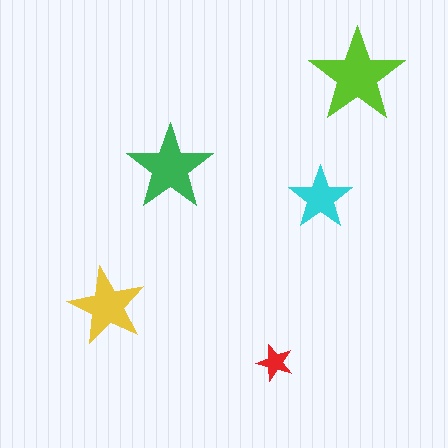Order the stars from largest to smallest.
the lime one, the green one, the yellow one, the cyan one, the red one.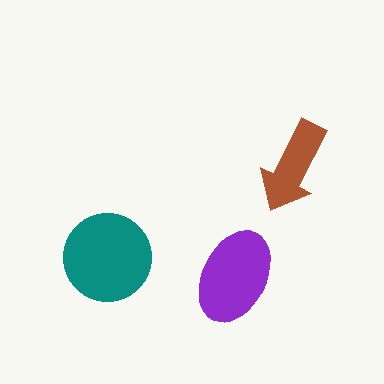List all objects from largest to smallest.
The teal circle, the purple ellipse, the brown arrow.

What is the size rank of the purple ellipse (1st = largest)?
2nd.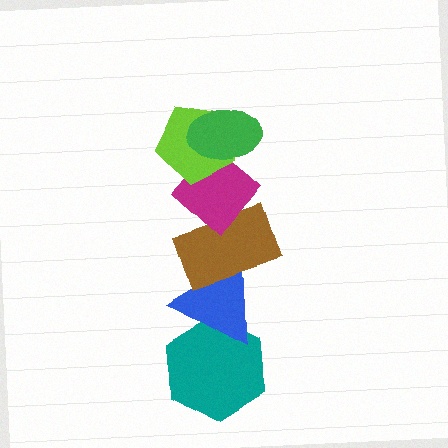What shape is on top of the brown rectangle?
The magenta diamond is on top of the brown rectangle.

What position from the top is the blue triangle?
The blue triangle is 5th from the top.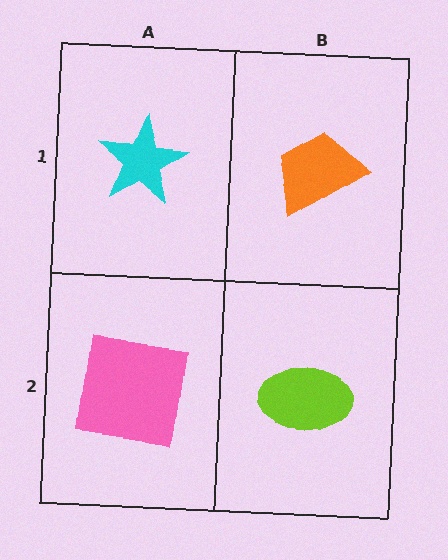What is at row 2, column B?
A lime ellipse.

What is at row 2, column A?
A pink square.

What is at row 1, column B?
An orange trapezoid.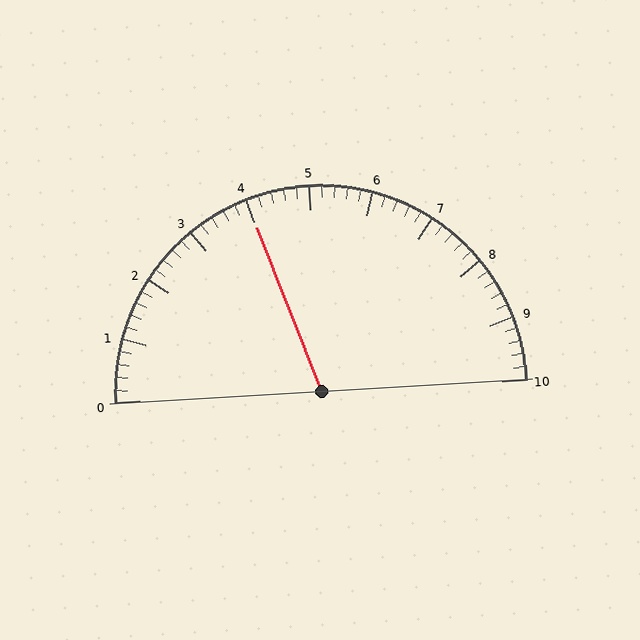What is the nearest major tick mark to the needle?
The nearest major tick mark is 4.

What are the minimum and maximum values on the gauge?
The gauge ranges from 0 to 10.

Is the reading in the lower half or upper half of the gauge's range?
The reading is in the lower half of the range (0 to 10).